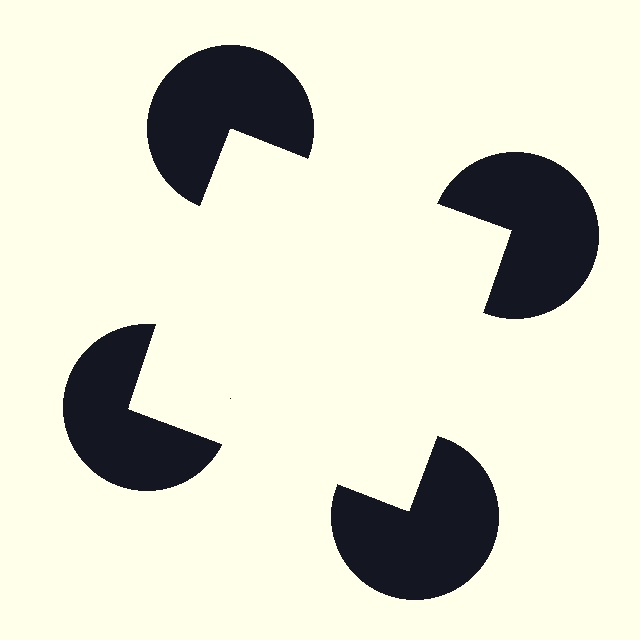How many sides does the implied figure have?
4 sides.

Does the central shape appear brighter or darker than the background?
It typically appears slightly brighter than the background, even though no actual brightness change is drawn.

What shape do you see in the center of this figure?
An illusory square — its edges are inferred from the aligned wedge cuts in the pac-man discs, not physically drawn.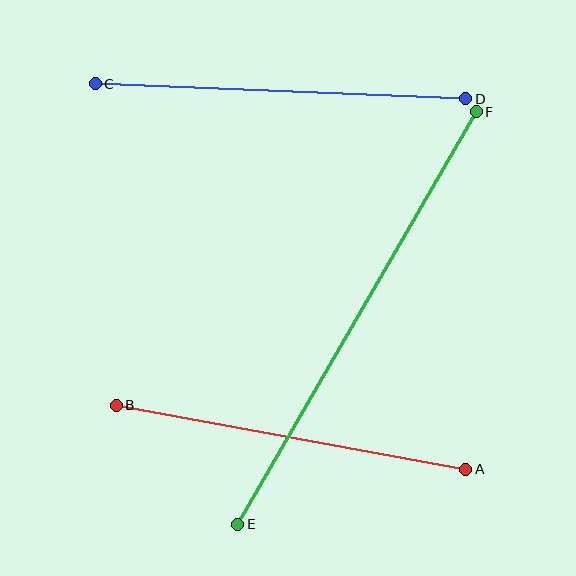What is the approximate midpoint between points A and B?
The midpoint is at approximately (291, 437) pixels.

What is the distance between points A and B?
The distance is approximately 356 pixels.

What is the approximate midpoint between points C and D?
The midpoint is at approximately (280, 91) pixels.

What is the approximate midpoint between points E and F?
The midpoint is at approximately (357, 318) pixels.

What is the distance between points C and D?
The distance is approximately 371 pixels.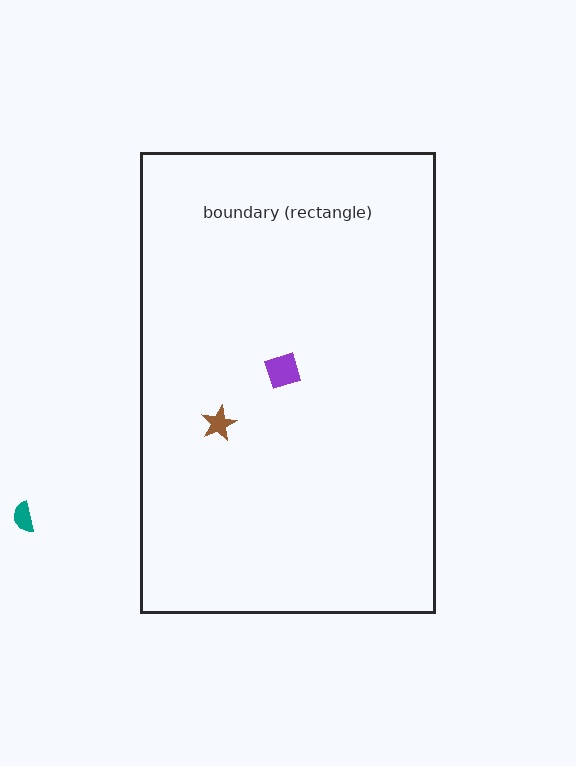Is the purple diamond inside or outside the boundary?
Inside.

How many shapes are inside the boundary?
2 inside, 1 outside.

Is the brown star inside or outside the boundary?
Inside.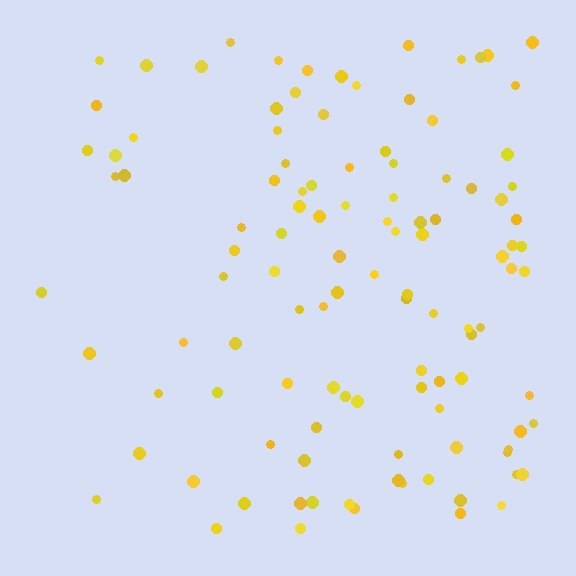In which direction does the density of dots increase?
From left to right, with the right side densest.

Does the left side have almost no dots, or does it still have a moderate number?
Still a moderate number, just noticeably fewer than the right.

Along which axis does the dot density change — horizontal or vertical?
Horizontal.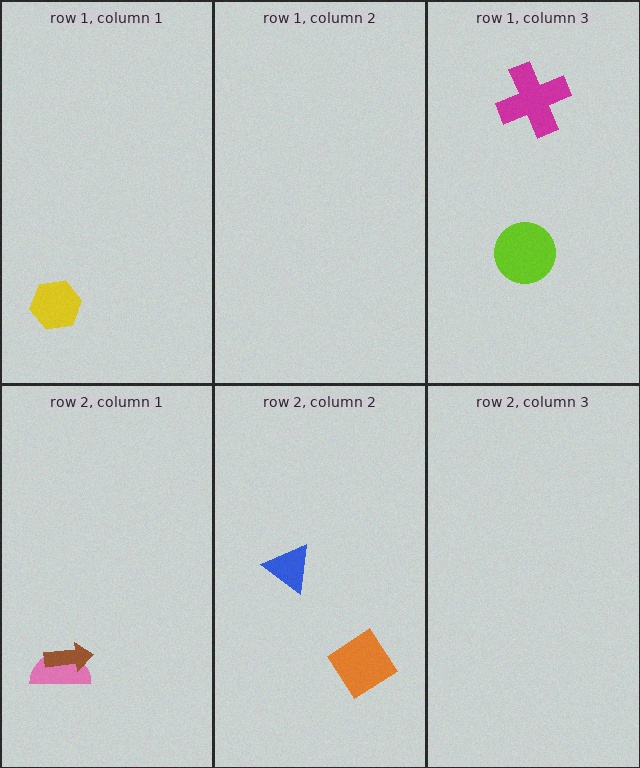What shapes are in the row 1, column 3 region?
The magenta cross, the lime circle.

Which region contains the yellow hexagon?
The row 1, column 1 region.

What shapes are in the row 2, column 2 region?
The blue triangle, the orange diamond.